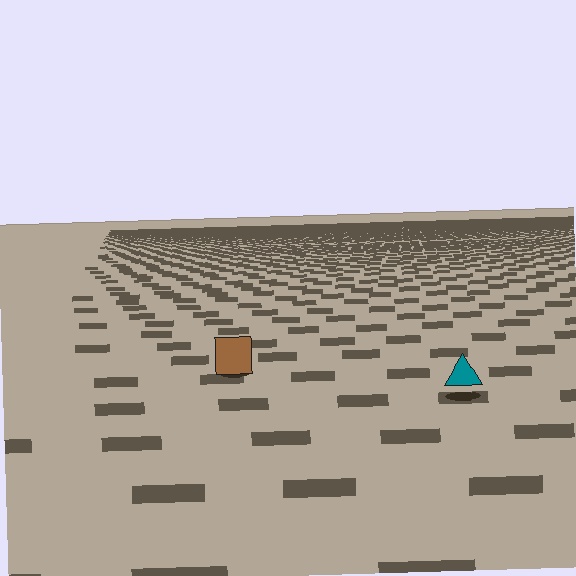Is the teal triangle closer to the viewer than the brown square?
Yes. The teal triangle is closer — you can tell from the texture gradient: the ground texture is coarser near it.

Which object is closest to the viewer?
The teal triangle is closest. The texture marks near it are larger and more spread out.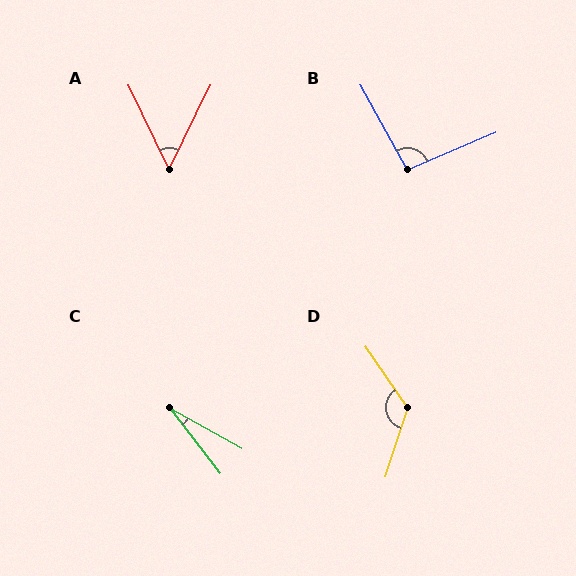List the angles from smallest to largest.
C (23°), A (52°), B (96°), D (127°).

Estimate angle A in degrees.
Approximately 52 degrees.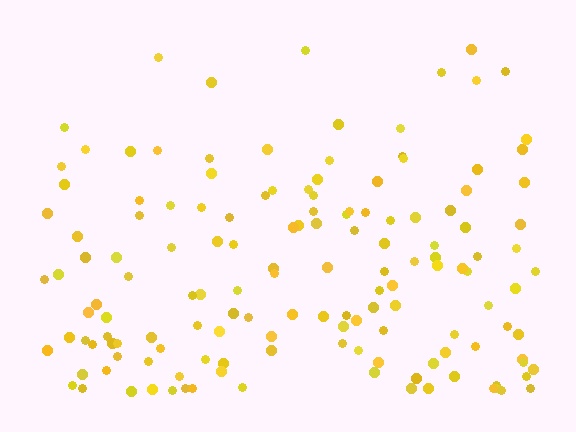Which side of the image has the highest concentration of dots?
The bottom.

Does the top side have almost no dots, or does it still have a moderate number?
Still a moderate number, just noticeably fewer than the bottom.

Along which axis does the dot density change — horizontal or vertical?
Vertical.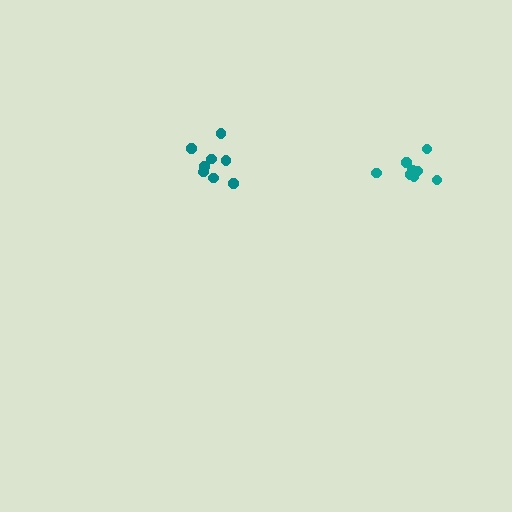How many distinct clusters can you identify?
There are 2 distinct clusters.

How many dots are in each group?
Group 1: 8 dots, Group 2: 8 dots (16 total).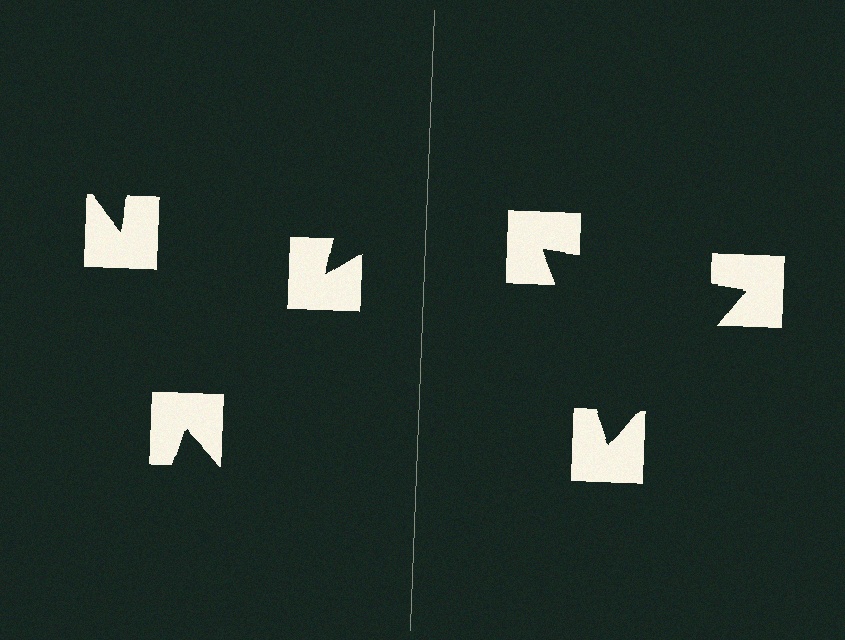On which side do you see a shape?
An illusory triangle appears on the right side. On the left side the wedge cuts are rotated, so no coherent shape forms.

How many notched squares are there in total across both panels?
6 — 3 on each side.